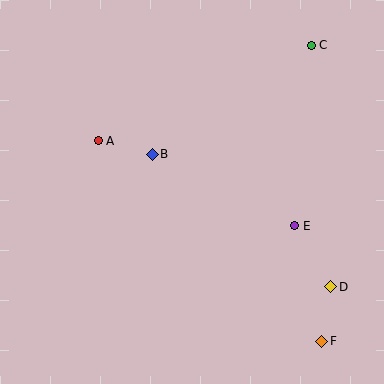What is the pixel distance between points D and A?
The distance between D and A is 275 pixels.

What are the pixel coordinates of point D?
Point D is at (331, 287).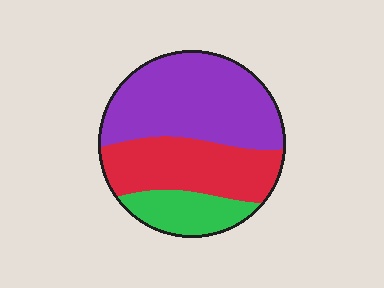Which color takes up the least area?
Green, at roughly 15%.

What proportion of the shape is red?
Red covers about 35% of the shape.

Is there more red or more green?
Red.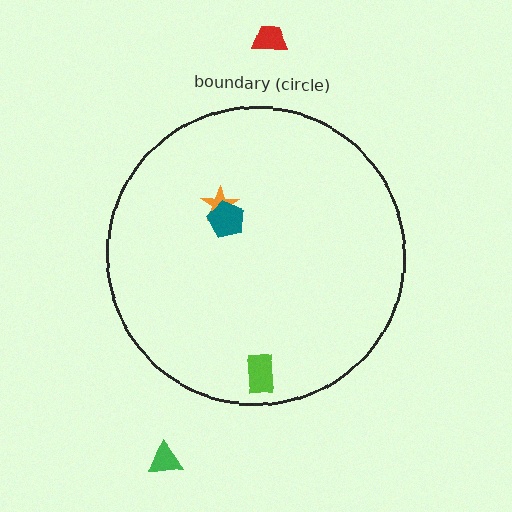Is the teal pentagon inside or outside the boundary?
Inside.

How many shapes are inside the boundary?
3 inside, 2 outside.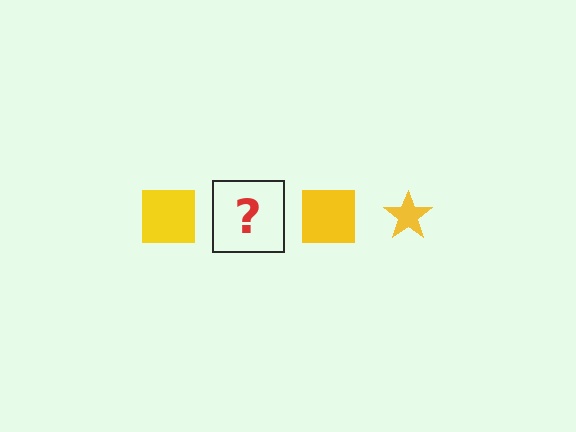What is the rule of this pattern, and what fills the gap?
The rule is that the pattern cycles through square, star shapes in yellow. The gap should be filled with a yellow star.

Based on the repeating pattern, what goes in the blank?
The blank should be a yellow star.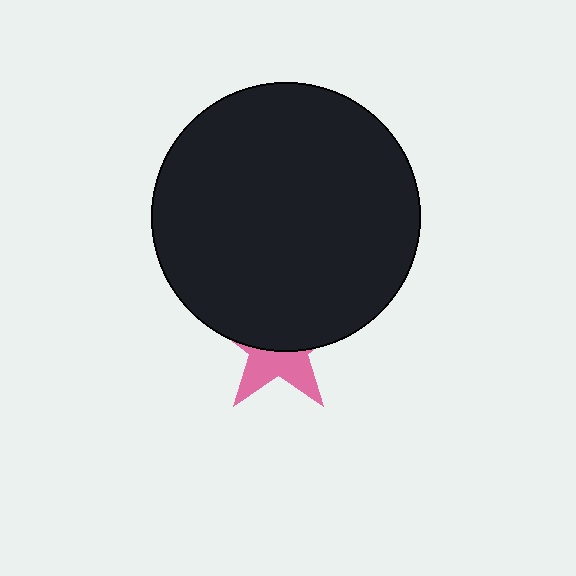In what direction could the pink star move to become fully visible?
The pink star could move down. That would shift it out from behind the black circle entirely.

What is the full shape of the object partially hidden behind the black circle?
The partially hidden object is a pink star.